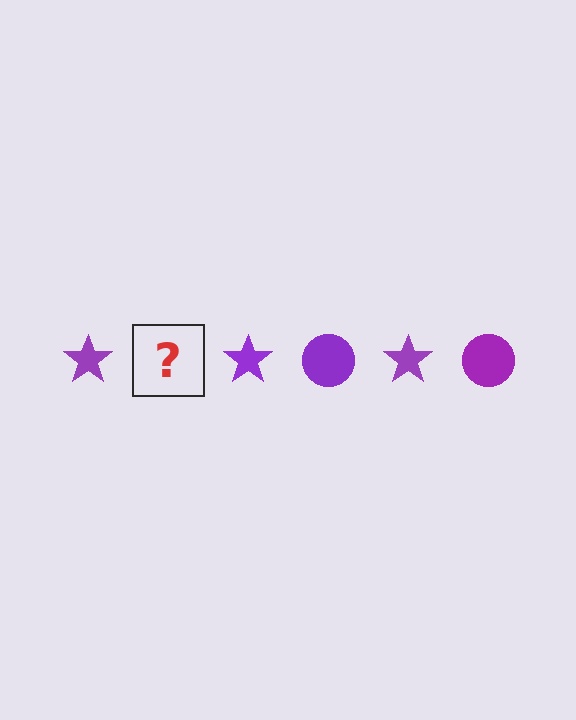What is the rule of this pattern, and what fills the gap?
The rule is that the pattern cycles through star, circle shapes in purple. The gap should be filled with a purple circle.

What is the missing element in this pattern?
The missing element is a purple circle.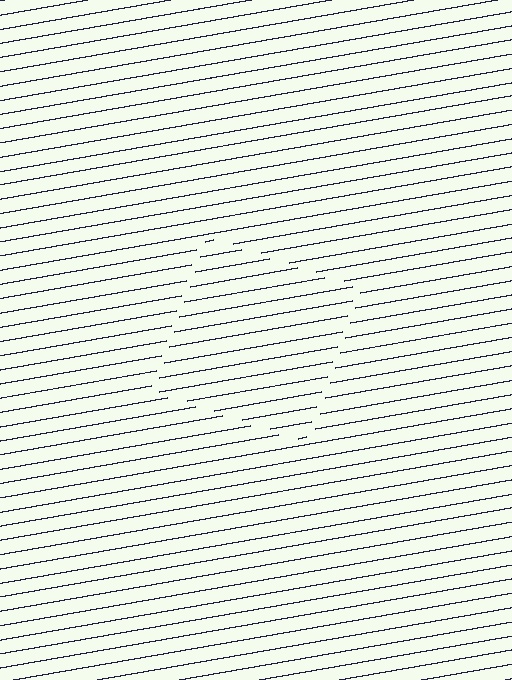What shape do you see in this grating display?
An illusory square. The interior of the shape contains the same grating, shifted by half a period — the contour is defined by the phase discontinuity where line-ends from the inner and outer gratings abut.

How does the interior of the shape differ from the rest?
The interior of the shape contains the same grating, shifted by half a period — the contour is defined by the phase discontinuity where line-ends from the inner and outer gratings abut.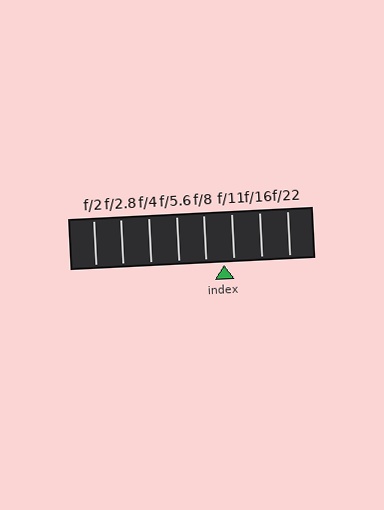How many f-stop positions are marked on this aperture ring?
There are 8 f-stop positions marked.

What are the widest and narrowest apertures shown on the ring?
The widest aperture shown is f/2 and the narrowest is f/22.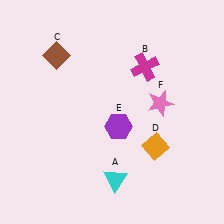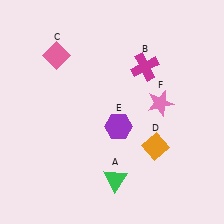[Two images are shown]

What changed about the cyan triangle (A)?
In Image 1, A is cyan. In Image 2, it changed to green.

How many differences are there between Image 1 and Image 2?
There are 2 differences between the two images.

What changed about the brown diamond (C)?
In Image 1, C is brown. In Image 2, it changed to pink.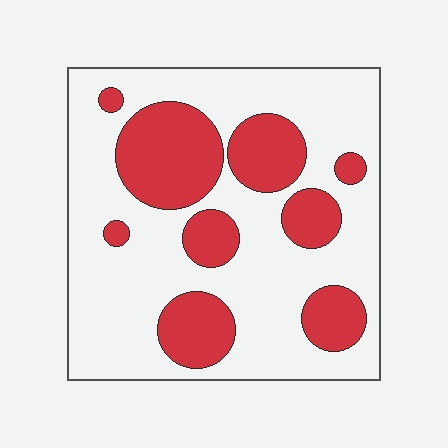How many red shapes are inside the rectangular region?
9.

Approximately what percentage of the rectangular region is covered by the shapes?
Approximately 30%.